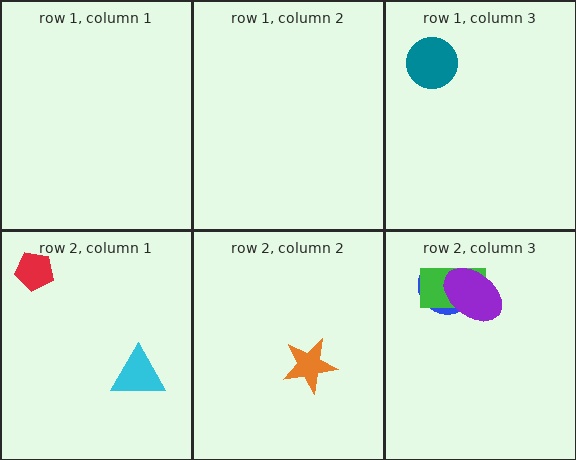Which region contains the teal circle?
The row 1, column 3 region.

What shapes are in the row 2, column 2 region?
The orange star.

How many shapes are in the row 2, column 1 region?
2.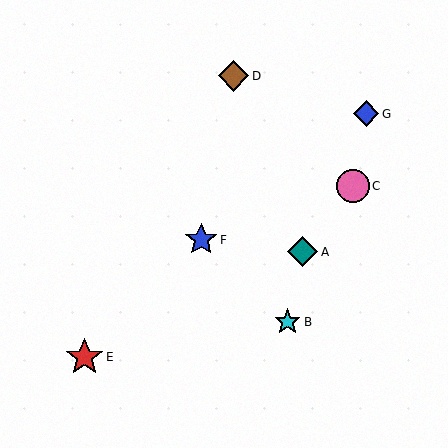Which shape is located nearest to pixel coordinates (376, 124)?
The blue diamond (labeled G) at (366, 114) is nearest to that location.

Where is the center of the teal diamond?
The center of the teal diamond is at (303, 252).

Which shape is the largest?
The red star (labeled E) is the largest.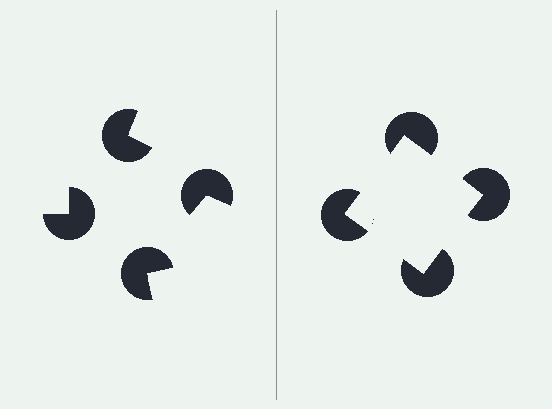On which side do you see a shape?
An illusory square appears on the right side. On the left side the wedge cuts are rotated, so no coherent shape forms.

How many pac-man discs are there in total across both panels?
8 — 4 on each side.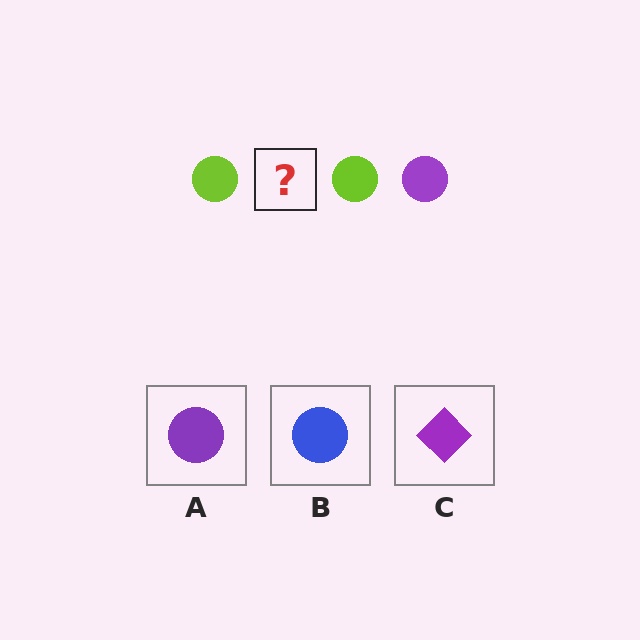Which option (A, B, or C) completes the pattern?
A.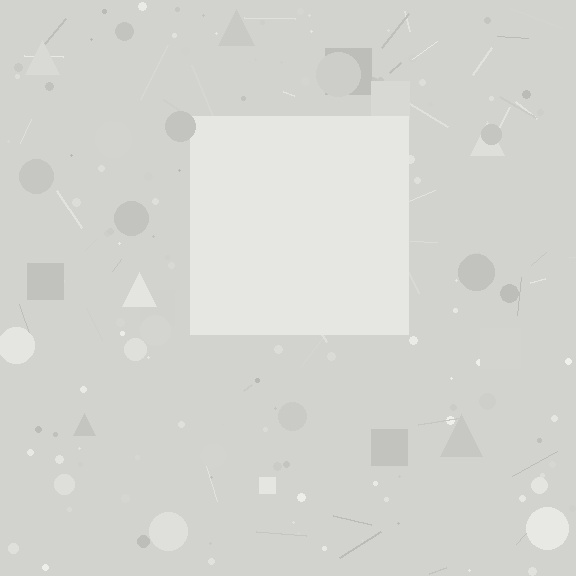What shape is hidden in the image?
A square is hidden in the image.